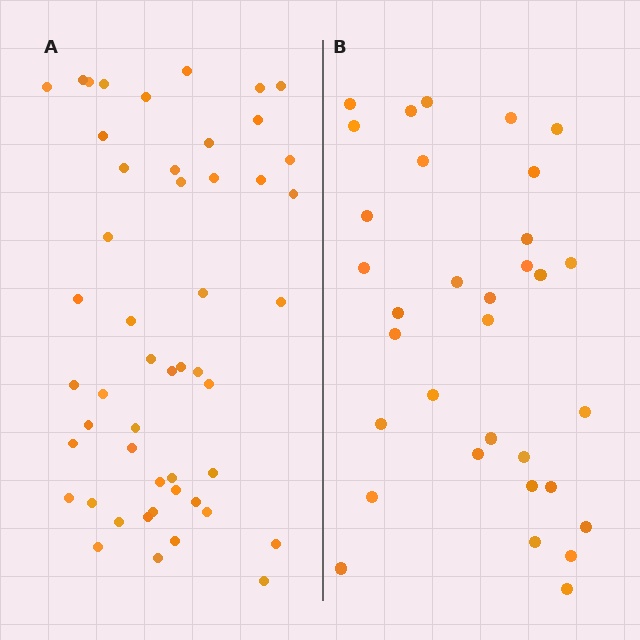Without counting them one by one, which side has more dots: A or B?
Region A (the left region) has more dots.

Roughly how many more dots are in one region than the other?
Region A has approximately 15 more dots than region B.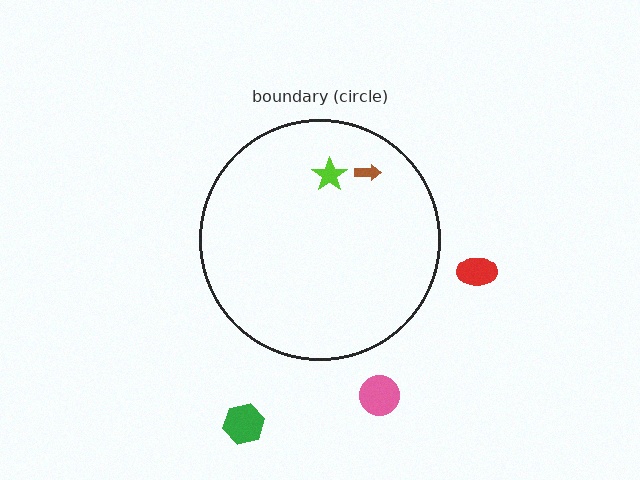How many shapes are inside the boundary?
2 inside, 3 outside.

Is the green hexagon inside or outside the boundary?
Outside.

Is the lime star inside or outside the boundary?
Inside.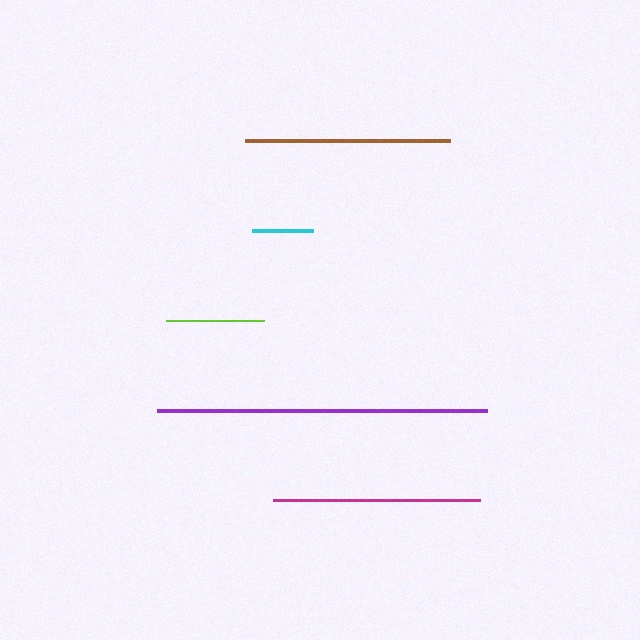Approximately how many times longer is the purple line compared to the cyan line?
The purple line is approximately 5.4 times the length of the cyan line.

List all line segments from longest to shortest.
From longest to shortest: purple, magenta, brown, lime, cyan.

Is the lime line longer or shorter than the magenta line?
The magenta line is longer than the lime line.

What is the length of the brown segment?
The brown segment is approximately 205 pixels long.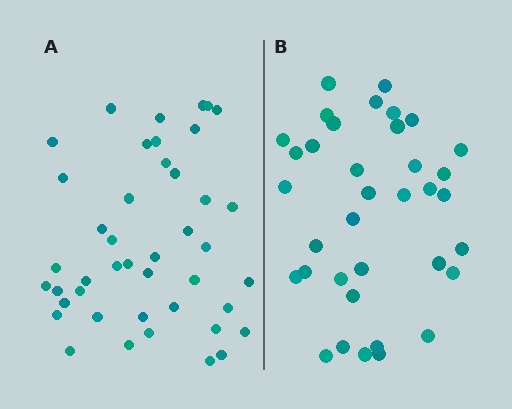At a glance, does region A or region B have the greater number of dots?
Region A (the left region) has more dots.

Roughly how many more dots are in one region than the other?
Region A has roughly 8 or so more dots than region B.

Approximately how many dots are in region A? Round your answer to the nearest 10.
About 40 dots. (The exact count is 43, which rounds to 40.)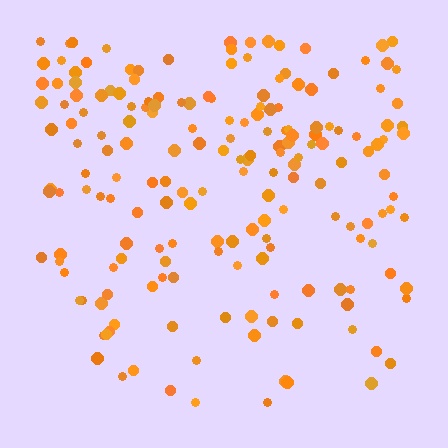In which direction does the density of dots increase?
From bottom to top, with the top side densest.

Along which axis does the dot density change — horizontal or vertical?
Vertical.